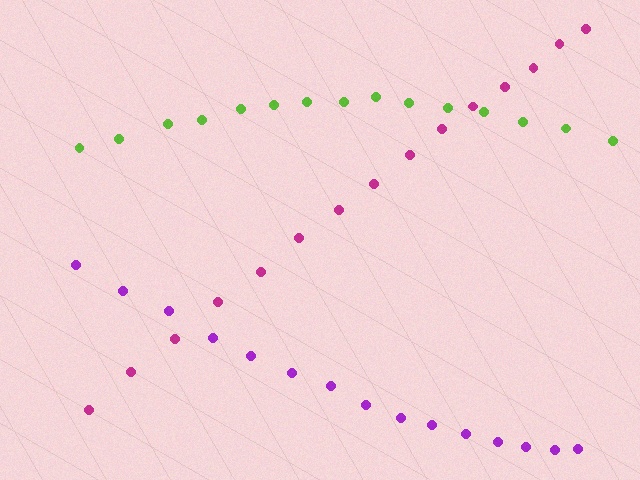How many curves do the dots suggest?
There are 3 distinct paths.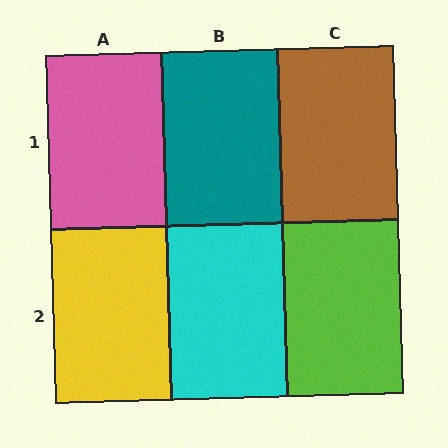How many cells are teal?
1 cell is teal.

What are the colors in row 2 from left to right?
Yellow, cyan, lime.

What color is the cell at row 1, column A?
Pink.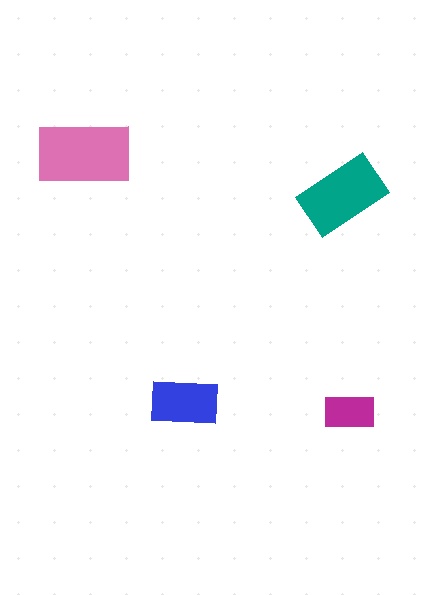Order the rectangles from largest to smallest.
the pink one, the teal one, the blue one, the magenta one.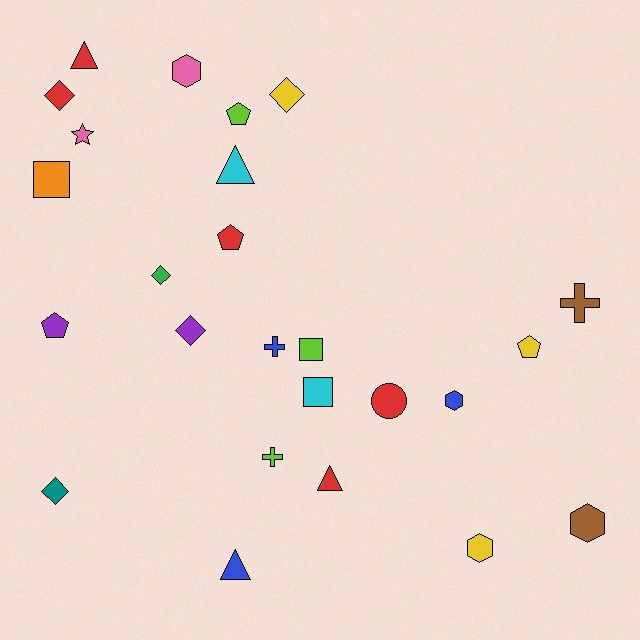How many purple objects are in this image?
There are 2 purple objects.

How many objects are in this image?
There are 25 objects.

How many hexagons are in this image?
There are 4 hexagons.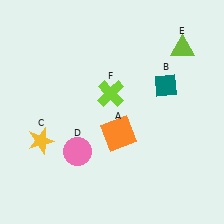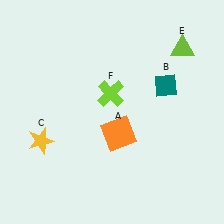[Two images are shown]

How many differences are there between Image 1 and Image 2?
There is 1 difference between the two images.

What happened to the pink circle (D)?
The pink circle (D) was removed in Image 2. It was in the bottom-left area of Image 1.